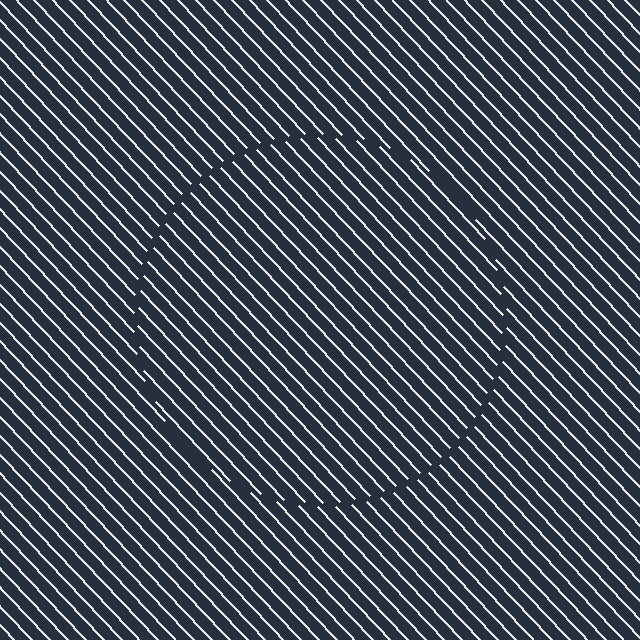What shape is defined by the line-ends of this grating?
An illusory circle. The interior of the shape contains the same grating, shifted by half a period — the contour is defined by the phase discontinuity where line-ends from the inner and outer gratings abut.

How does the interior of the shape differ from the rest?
The interior of the shape contains the same grating, shifted by half a period — the contour is defined by the phase discontinuity where line-ends from the inner and outer gratings abut.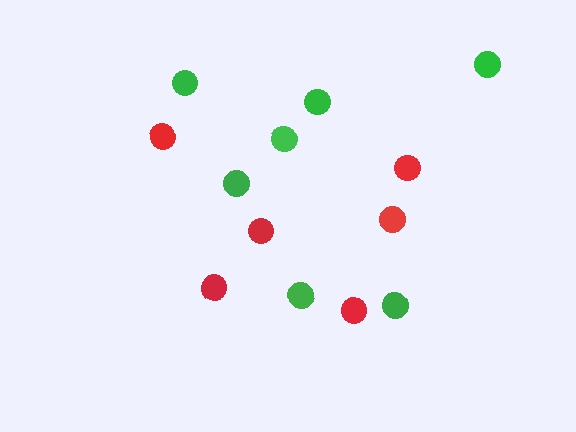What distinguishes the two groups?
There are 2 groups: one group of red circles (6) and one group of green circles (7).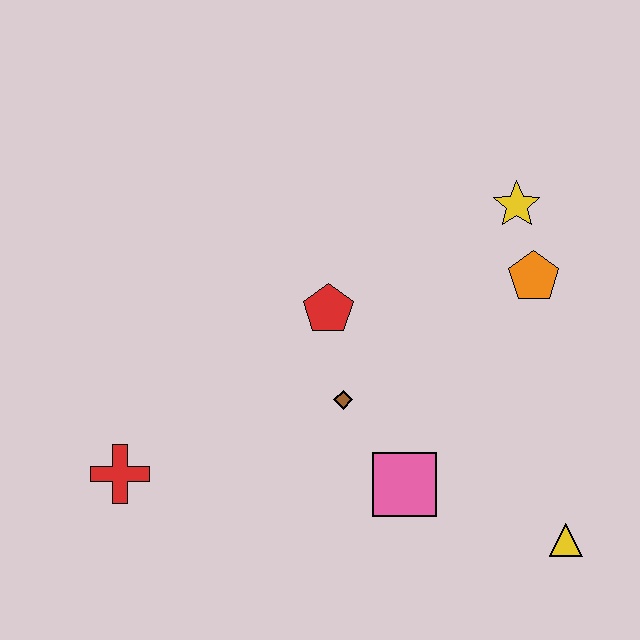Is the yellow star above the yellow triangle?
Yes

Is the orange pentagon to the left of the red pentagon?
No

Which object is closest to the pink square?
The brown diamond is closest to the pink square.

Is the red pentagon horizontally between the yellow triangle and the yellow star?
No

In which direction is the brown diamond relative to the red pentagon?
The brown diamond is below the red pentagon.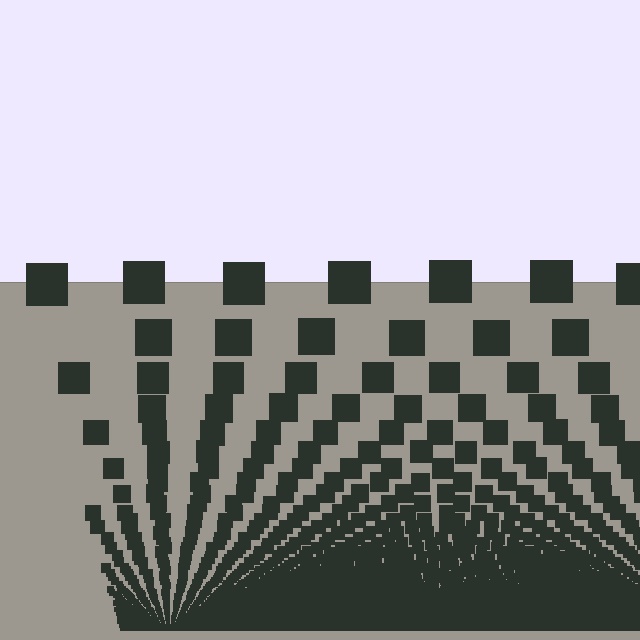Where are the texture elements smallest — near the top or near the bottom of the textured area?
Near the bottom.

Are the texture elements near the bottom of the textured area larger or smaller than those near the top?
Smaller. The gradient is inverted — elements near the bottom are smaller and denser.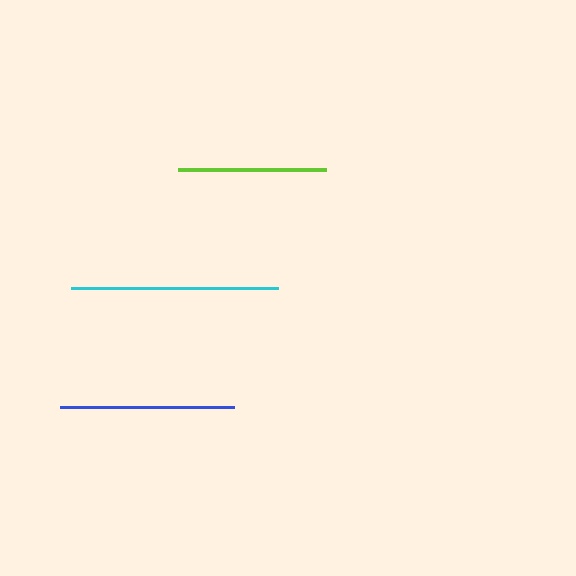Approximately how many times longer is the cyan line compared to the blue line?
The cyan line is approximately 1.2 times the length of the blue line.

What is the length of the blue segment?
The blue segment is approximately 174 pixels long.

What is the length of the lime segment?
The lime segment is approximately 148 pixels long.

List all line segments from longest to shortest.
From longest to shortest: cyan, blue, lime.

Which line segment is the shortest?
The lime line is the shortest at approximately 148 pixels.